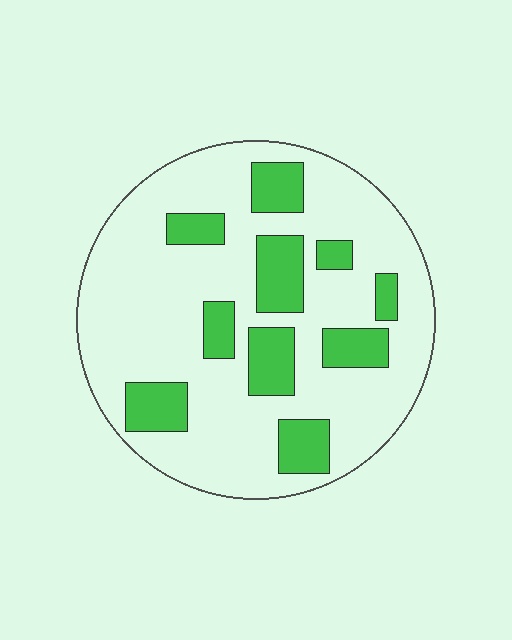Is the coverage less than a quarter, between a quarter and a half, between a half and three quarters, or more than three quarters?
Less than a quarter.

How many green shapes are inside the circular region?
10.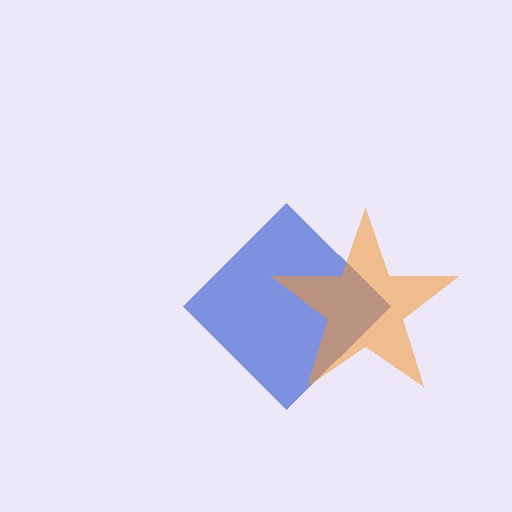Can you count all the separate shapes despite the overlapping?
Yes, there are 2 separate shapes.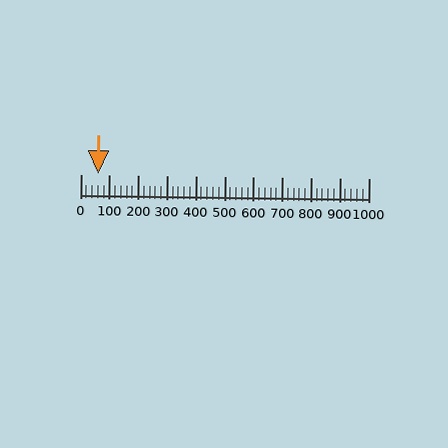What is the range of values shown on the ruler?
The ruler shows values from 0 to 1000.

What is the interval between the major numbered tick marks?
The major tick marks are spaced 100 units apart.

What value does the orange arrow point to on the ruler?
The orange arrow points to approximately 60.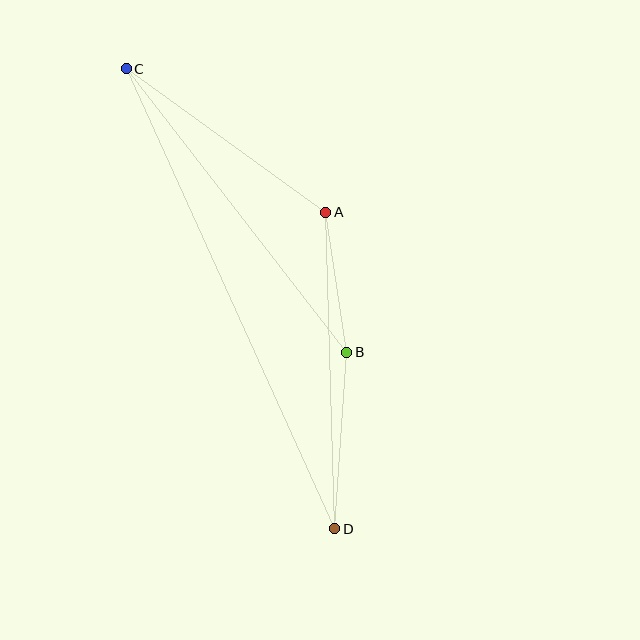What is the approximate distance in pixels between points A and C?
The distance between A and C is approximately 246 pixels.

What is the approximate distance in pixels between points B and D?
The distance between B and D is approximately 177 pixels.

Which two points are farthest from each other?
Points C and D are farthest from each other.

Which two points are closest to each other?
Points A and B are closest to each other.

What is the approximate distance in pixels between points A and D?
The distance between A and D is approximately 316 pixels.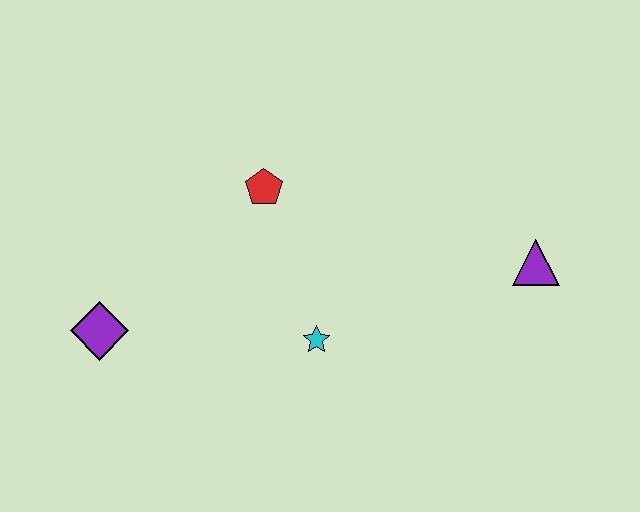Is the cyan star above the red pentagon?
No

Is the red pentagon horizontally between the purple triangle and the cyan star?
No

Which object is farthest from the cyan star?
The purple triangle is farthest from the cyan star.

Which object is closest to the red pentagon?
The cyan star is closest to the red pentagon.